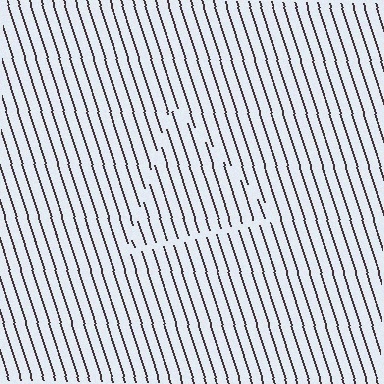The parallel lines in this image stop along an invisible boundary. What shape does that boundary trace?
An illusory triangle. The interior of the shape contains the same grating, shifted by half a period — the contour is defined by the phase discontinuity where line-ends from the inner and outer gratings abut.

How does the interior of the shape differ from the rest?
The interior of the shape contains the same grating, shifted by half a period — the contour is defined by the phase discontinuity where line-ends from the inner and outer gratings abut.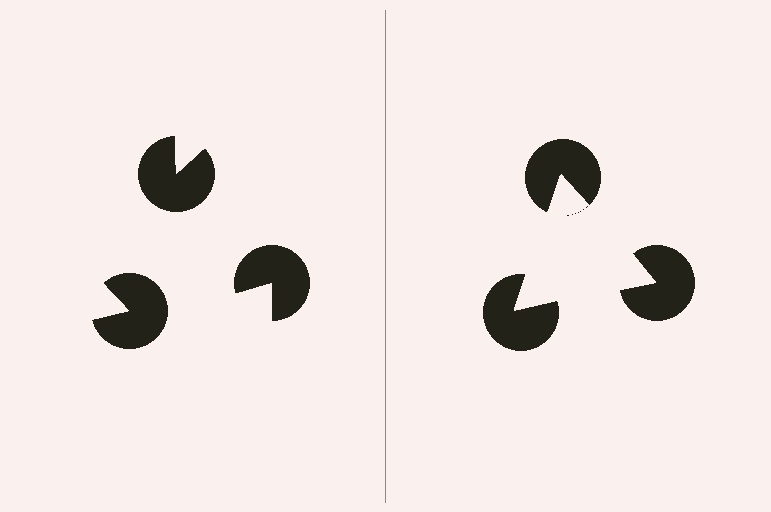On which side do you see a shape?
An illusory triangle appears on the right side. On the left side the wedge cuts are rotated, so no coherent shape forms.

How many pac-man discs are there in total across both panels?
6 — 3 on each side.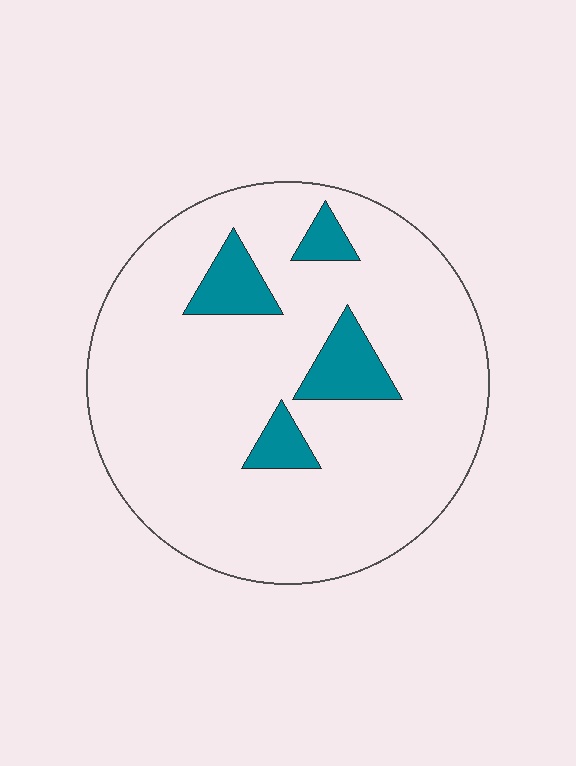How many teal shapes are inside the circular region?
4.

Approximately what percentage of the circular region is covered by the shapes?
Approximately 10%.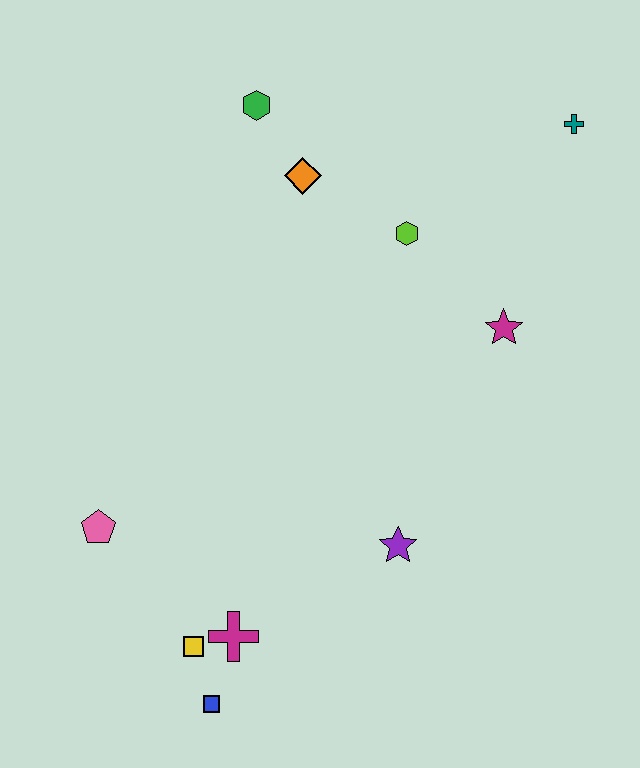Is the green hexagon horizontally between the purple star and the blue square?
Yes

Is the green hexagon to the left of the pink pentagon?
No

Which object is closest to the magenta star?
The lime hexagon is closest to the magenta star.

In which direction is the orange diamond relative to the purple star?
The orange diamond is above the purple star.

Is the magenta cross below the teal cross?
Yes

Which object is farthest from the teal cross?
The blue square is farthest from the teal cross.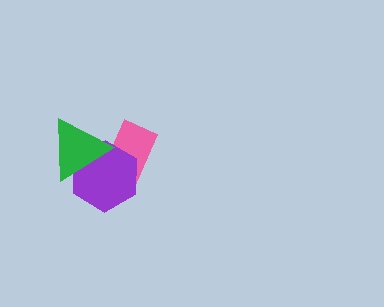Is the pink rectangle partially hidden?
Yes, it is partially covered by another shape.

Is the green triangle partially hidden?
No, no other shape covers it.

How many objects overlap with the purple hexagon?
2 objects overlap with the purple hexagon.